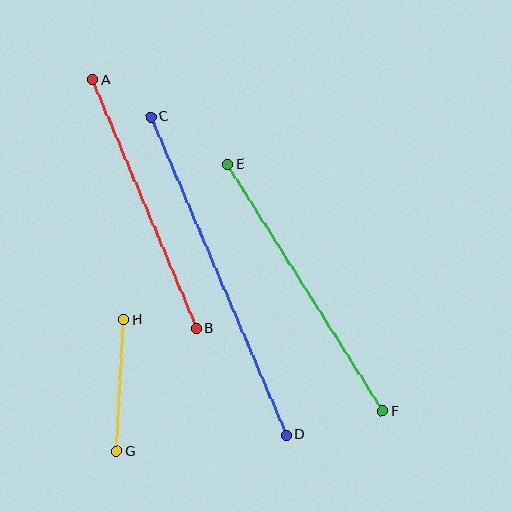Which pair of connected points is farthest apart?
Points C and D are farthest apart.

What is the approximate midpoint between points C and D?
The midpoint is at approximately (219, 276) pixels.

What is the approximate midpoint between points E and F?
The midpoint is at approximately (305, 288) pixels.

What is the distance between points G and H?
The distance is approximately 132 pixels.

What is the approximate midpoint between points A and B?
The midpoint is at approximately (145, 204) pixels.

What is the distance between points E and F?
The distance is approximately 291 pixels.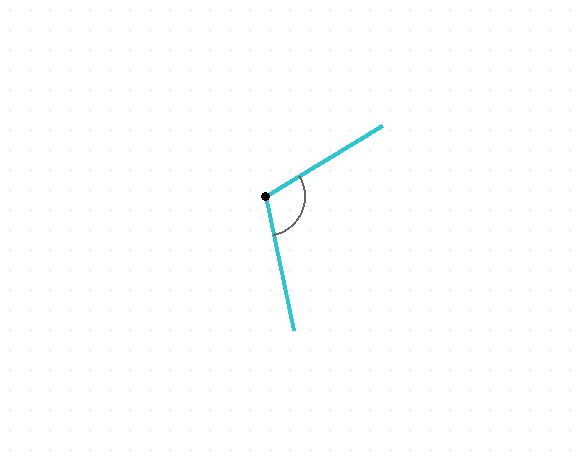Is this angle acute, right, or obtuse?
It is obtuse.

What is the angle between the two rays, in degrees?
Approximately 110 degrees.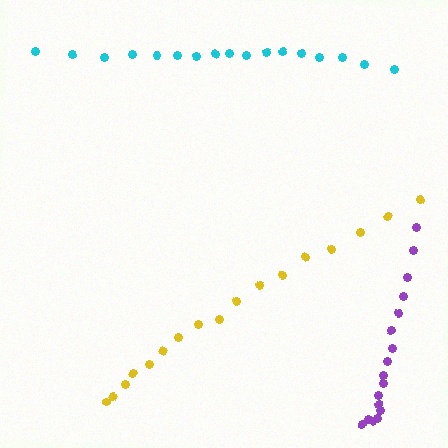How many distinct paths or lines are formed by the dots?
There are 3 distinct paths.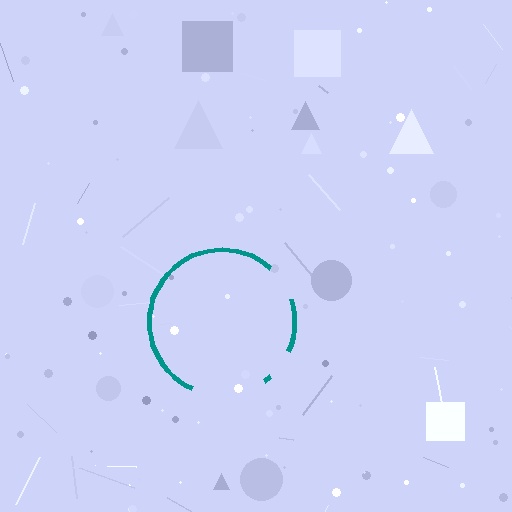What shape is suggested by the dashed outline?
The dashed outline suggests a circle.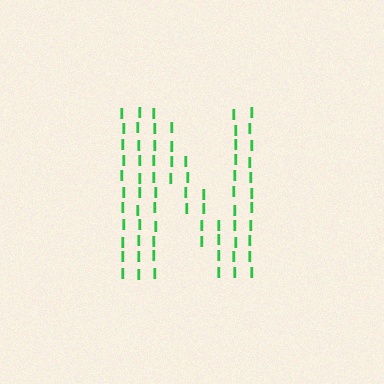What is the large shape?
The large shape is the letter N.